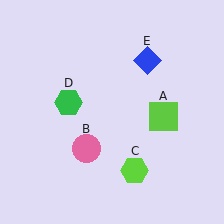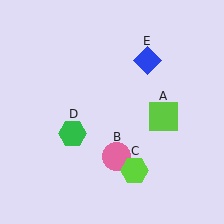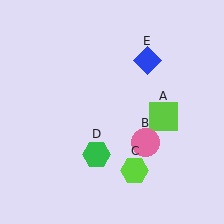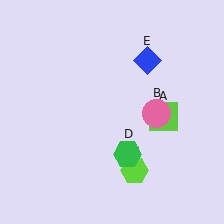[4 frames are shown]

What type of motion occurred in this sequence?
The pink circle (object B), green hexagon (object D) rotated counterclockwise around the center of the scene.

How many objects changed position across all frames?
2 objects changed position: pink circle (object B), green hexagon (object D).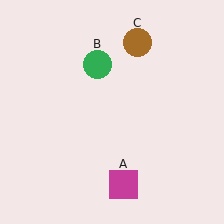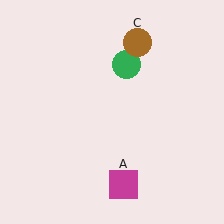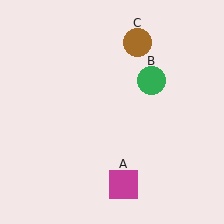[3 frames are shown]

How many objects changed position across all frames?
1 object changed position: green circle (object B).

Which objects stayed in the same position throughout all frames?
Magenta square (object A) and brown circle (object C) remained stationary.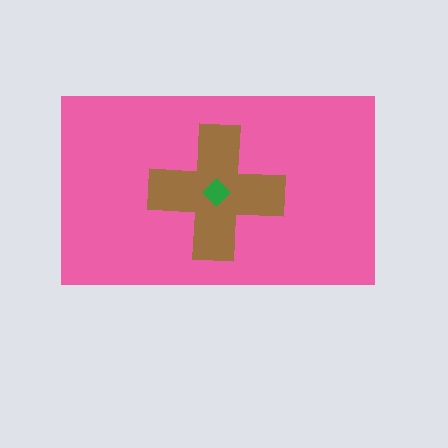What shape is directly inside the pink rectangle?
The brown cross.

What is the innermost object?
The green diamond.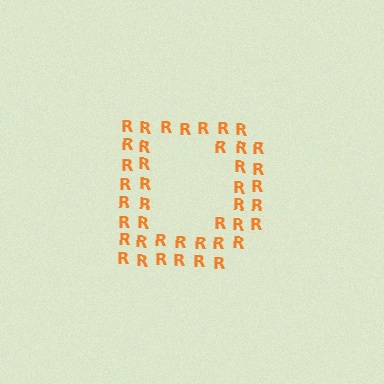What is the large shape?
The large shape is the letter D.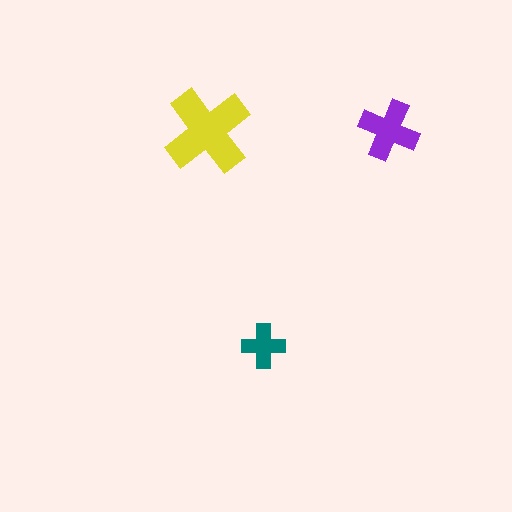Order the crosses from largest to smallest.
the yellow one, the purple one, the teal one.